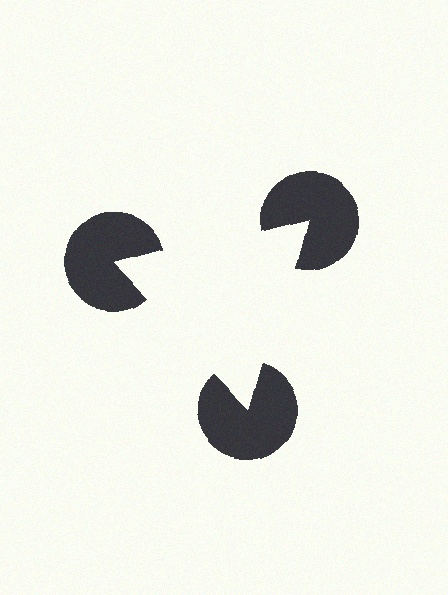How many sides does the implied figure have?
3 sides.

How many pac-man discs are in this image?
There are 3 — one at each vertex of the illusory triangle.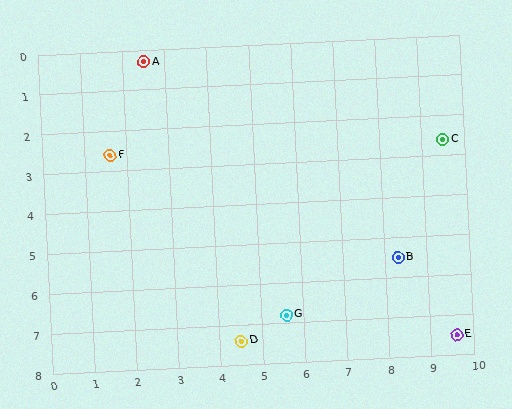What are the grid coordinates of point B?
Point B is at approximately (8.3, 5.5).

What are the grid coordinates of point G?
Point G is at approximately (5.6, 6.8).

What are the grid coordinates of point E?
Point E is at approximately (9.6, 7.5).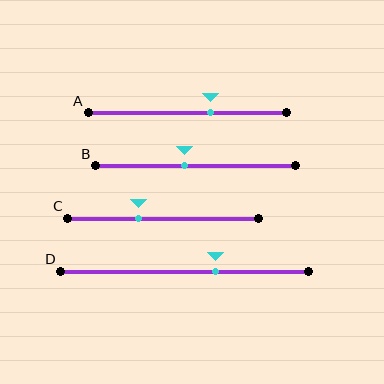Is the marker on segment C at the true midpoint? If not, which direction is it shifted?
No, the marker on segment C is shifted to the left by about 13% of the segment length.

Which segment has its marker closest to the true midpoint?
Segment B has its marker closest to the true midpoint.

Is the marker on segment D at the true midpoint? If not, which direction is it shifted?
No, the marker on segment D is shifted to the right by about 13% of the segment length.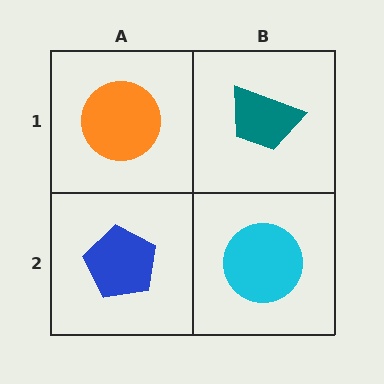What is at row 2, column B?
A cyan circle.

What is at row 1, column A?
An orange circle.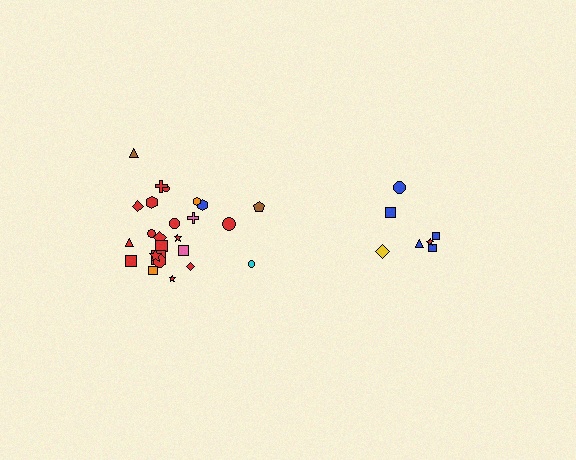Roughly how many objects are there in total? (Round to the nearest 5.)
Roughly 30 objects in total.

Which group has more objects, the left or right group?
The left group.